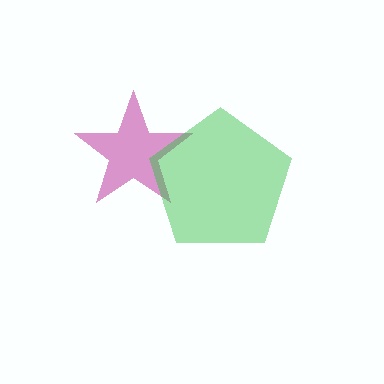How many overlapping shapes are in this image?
There are 2 overlapping shapes in the image.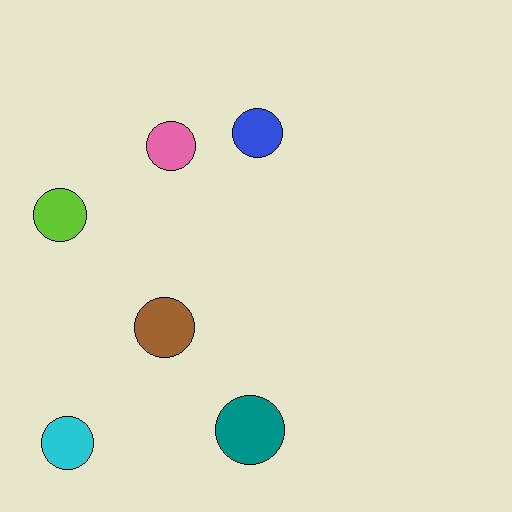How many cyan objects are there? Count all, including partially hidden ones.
There is 1 cyan object.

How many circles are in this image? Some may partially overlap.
There are 6 circles.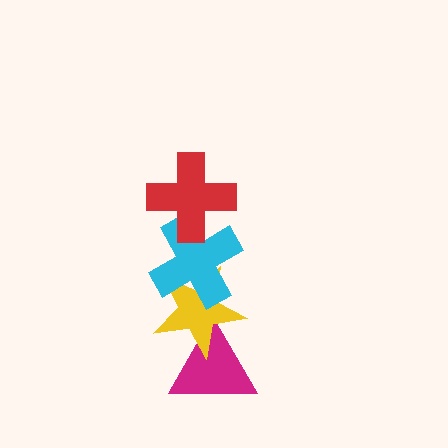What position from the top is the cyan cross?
The cyan cross is 2nd from the top.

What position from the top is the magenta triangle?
The magenta triangle is 4th from the top.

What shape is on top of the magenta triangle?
The yellow star is on top of the magenta triangle.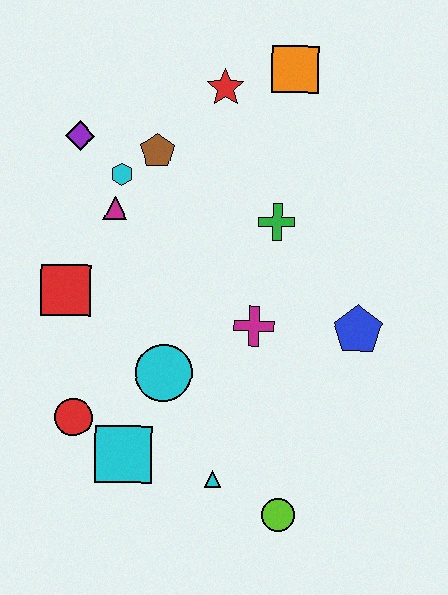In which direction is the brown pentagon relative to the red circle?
The brown pentagon is above the red circle.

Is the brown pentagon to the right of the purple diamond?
Yes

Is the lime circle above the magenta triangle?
No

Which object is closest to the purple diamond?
The cyan hexagon is closest to the purple diamond.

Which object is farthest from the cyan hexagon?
The lime circle is farthest from the cyan hexagon.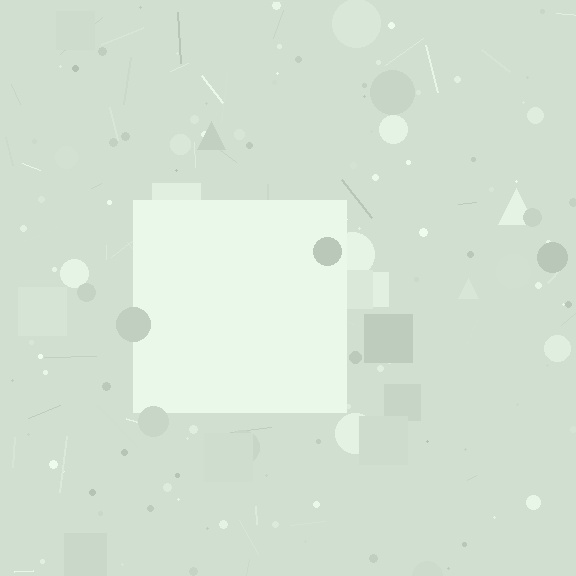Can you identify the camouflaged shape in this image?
The camouflaged shape is a square.